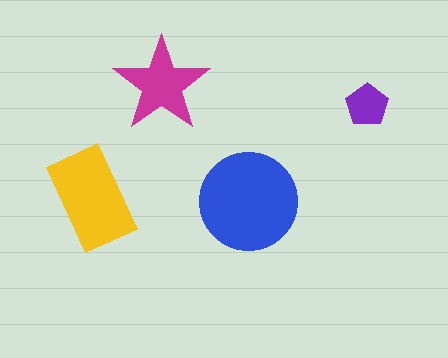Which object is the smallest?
The purple pentagon.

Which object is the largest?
The blue circle.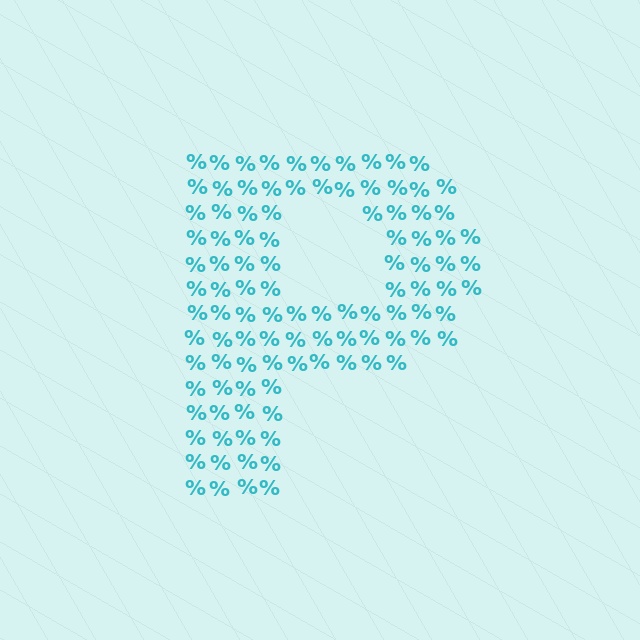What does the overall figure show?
The overall figure shows the letter P.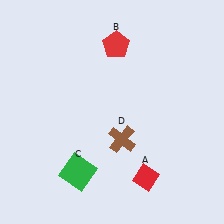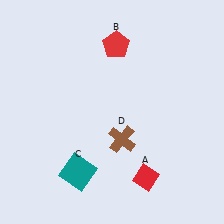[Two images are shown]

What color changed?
The square (C) changed from green in Image 1 to teal in Image 2.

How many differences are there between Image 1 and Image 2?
There is 1 difference between the two images.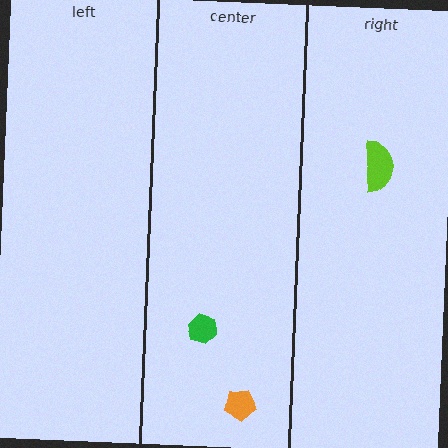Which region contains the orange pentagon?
The center region.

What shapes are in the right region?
The lime semicircle.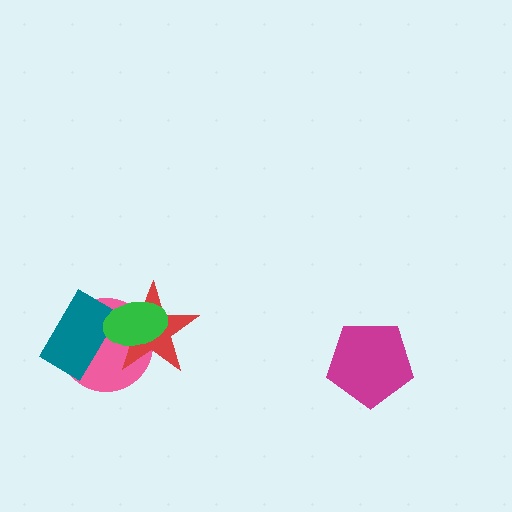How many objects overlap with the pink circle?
3 objects overlap with the pink circle.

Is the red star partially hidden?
Yes, it is partially covered by another shape.